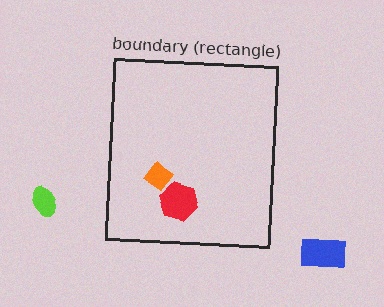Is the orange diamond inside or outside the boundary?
Inside.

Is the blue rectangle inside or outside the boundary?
Outside.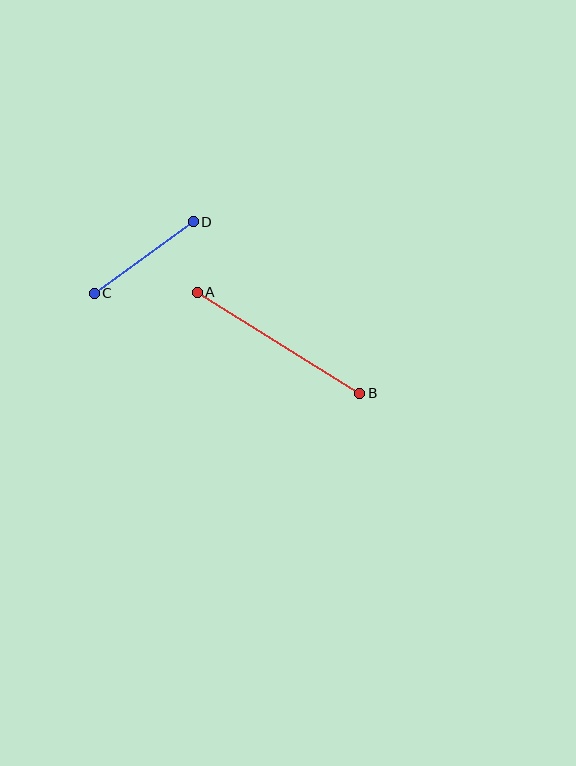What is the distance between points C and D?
The distance is approximately 122 pixels.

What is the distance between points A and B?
The distance is approximately 192 pixels.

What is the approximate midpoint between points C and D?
The midpoint is at approximately (144, 257) pixels.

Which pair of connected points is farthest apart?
Points A and B are farthest apart.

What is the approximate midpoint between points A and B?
The midpoint is at approximately (279, 343) pixels.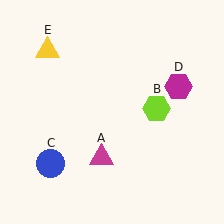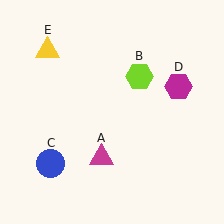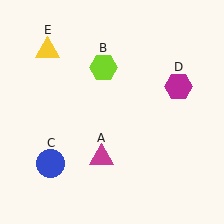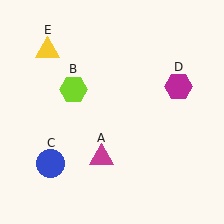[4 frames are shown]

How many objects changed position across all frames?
1 object changed position: lime hexagon (object B).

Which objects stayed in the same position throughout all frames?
Magenta triangle (object A) and blue circle (object C) and magenta hexagon (object D) and yellow triangle (object E) remained stationary.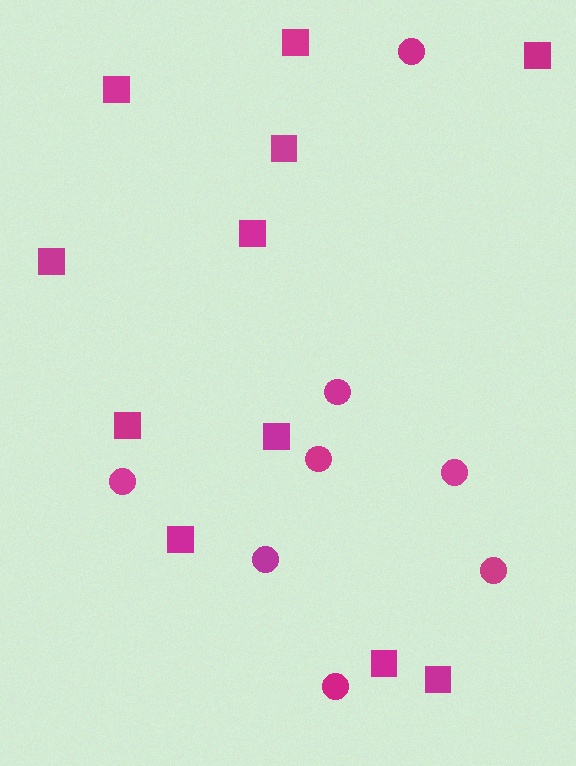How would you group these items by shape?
There are 2 groups: one group of circles (8) and one group of squares (11).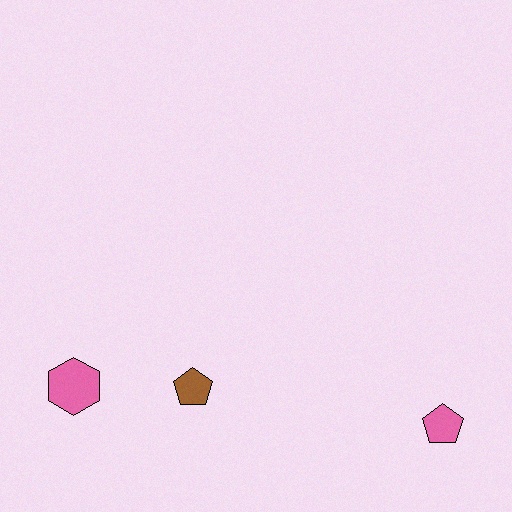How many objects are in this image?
There are 3 objects.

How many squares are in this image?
There are no squares.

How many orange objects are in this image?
There are no orange objects.